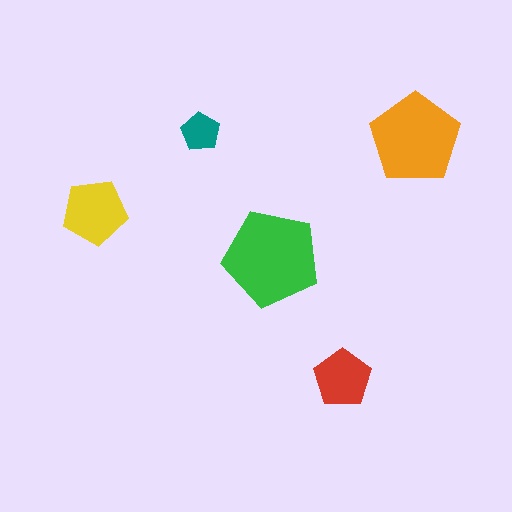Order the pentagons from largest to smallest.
the green one, the orange one, the yellow one, the red one, the teal one.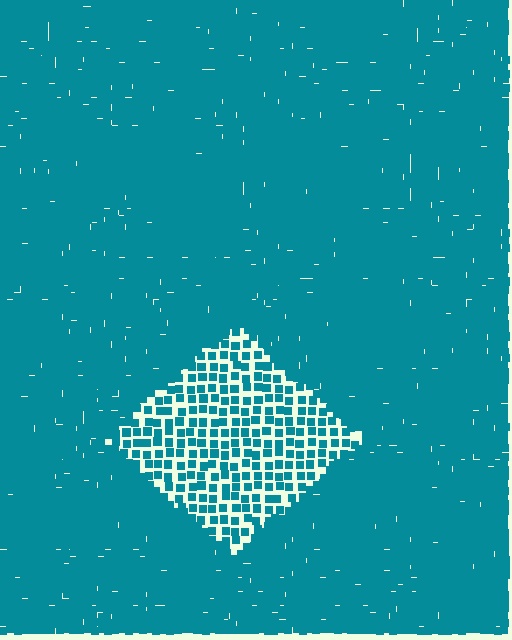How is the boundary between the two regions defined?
The boundary is defined by a change in element density (approximately 2.5x ratio). All elements are the same color, size, and shape.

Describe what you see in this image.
The image contains small teal elements arranged at two different densities. A diamond-shaped region is visible where the elements are less densely packed than the surrounding area.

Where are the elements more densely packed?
The elements are more densely packed outside the diamond boundary.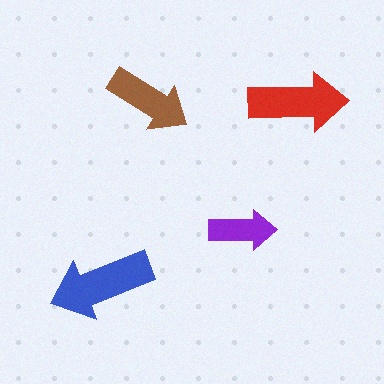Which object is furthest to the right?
The red arrow is rightmost.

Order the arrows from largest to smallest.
the blue one, the red one, the brown one, the purple one.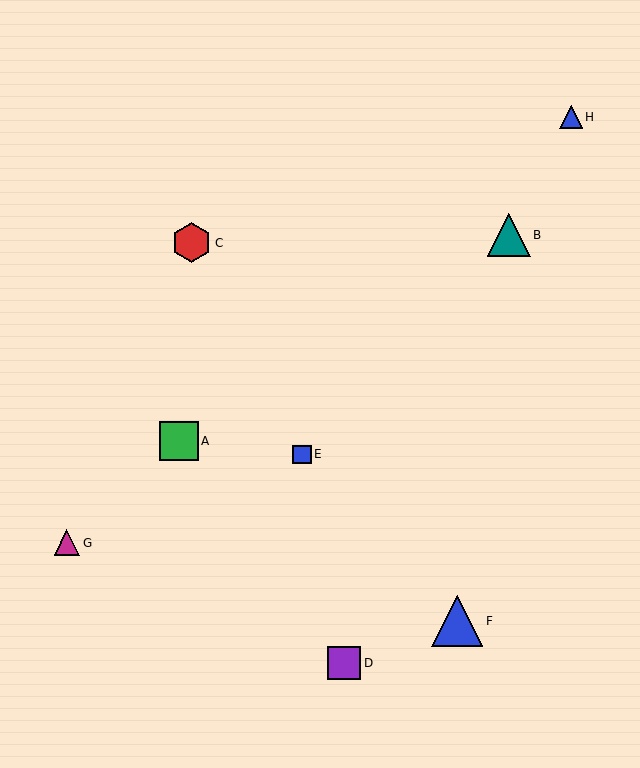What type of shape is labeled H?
Shape H is a blue triangle.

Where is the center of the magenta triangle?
The center of the magenta triangle is at (67, 543).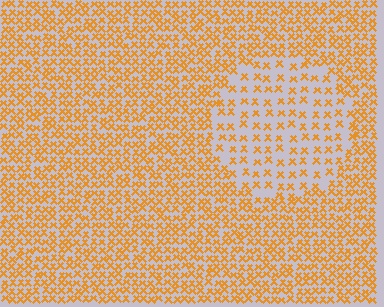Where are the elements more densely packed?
The elements are more densely packed outside the circle boundary.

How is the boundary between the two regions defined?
The boundary is defined by a change in element density (approximately 2.1x ratio). All elements are the same color, size, and shape.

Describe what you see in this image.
The image contains small orange elements arranged at two different densities. A circle-shaped region is visible where the elements are less densely packed than the surrounding area.